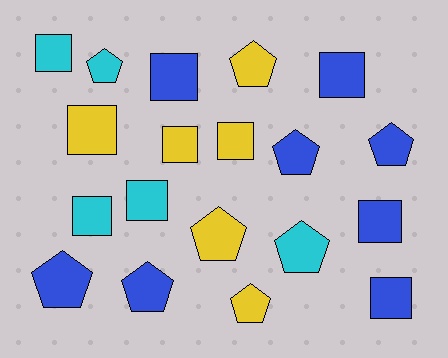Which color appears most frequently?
Blue, with 8 objects.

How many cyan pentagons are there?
There are 2 cyan pentagons.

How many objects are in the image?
There are 19 objects.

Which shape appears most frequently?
Square, with 10 objects.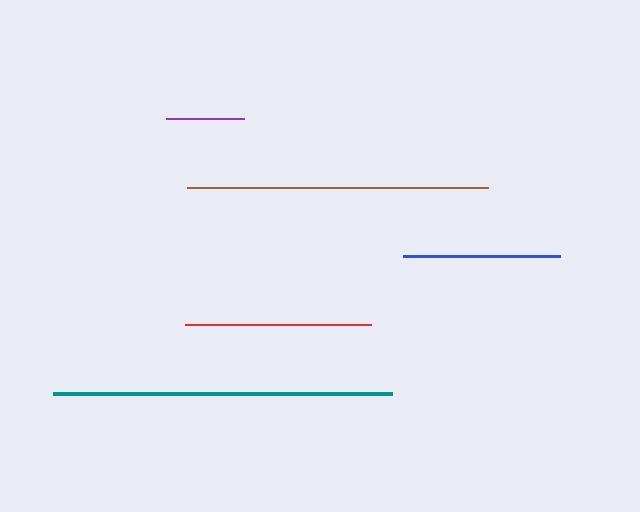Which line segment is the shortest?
The purple line is the shortest at approximately 78 pixels.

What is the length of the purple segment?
The purple segment is approximately 78 pixels long.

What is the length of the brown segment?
The brown segment is approximately 301 pixels long.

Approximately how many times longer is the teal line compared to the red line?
The teal line is approximately 1.8 times the length of the red line.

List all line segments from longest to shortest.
From longest to shortest: teal, brown, red, blue, purple.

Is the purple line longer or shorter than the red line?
The red line is longer than the purple line.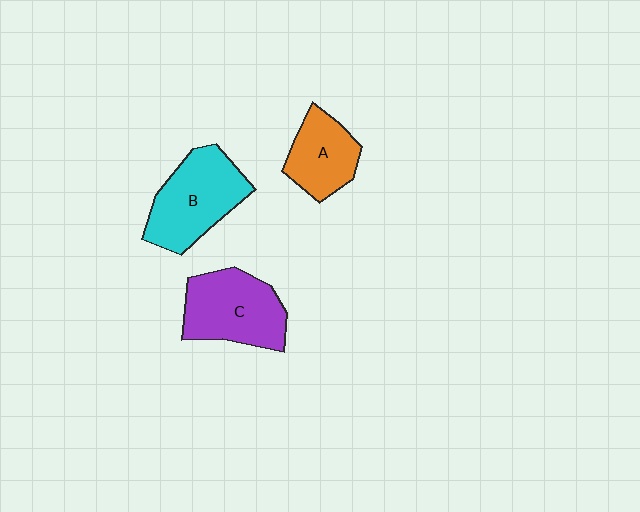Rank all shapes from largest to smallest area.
From largest to smallest: B (cyan), C (purple), A (orange).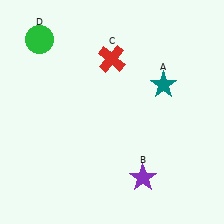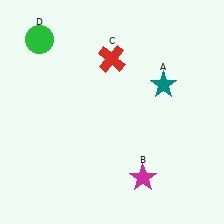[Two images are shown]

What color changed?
The star (B) changed from purple in Image 1 to magenta in Image 2.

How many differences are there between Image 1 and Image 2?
There is 1 difference between the two images.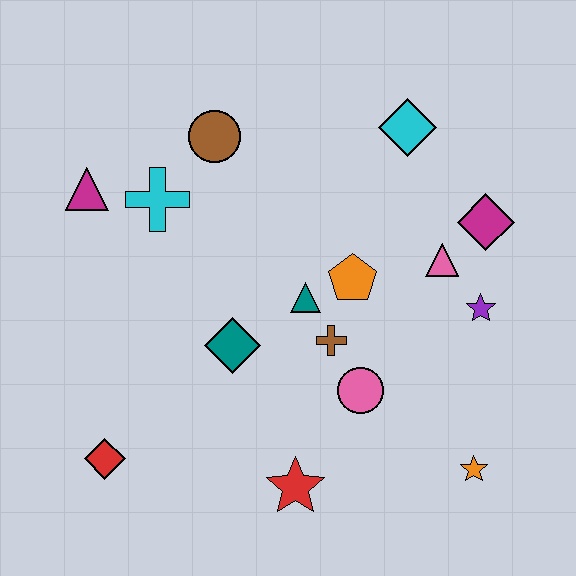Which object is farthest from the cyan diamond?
The red diamond is farthest from the cyan diamond.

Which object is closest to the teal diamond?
The teal triangle is closest to the teal diamond.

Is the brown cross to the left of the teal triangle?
No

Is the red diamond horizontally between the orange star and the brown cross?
No